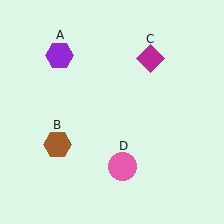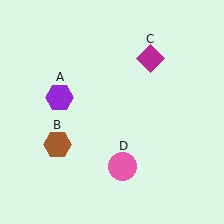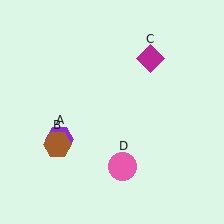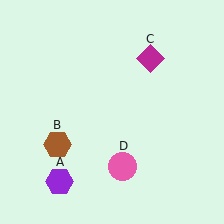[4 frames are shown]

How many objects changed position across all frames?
1 object changed position: purple hexagon (object A).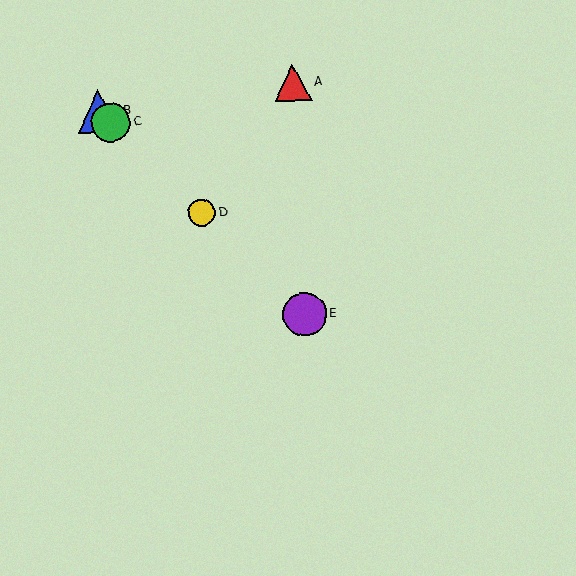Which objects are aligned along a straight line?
Objects B, C, D, E are aligned along a straight line.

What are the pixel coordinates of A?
Object A is at (293, 83).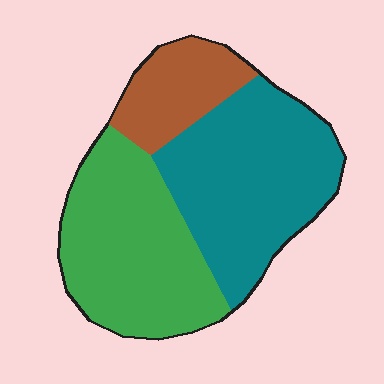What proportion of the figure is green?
Green covers about 40% of the figure.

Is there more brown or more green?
Green.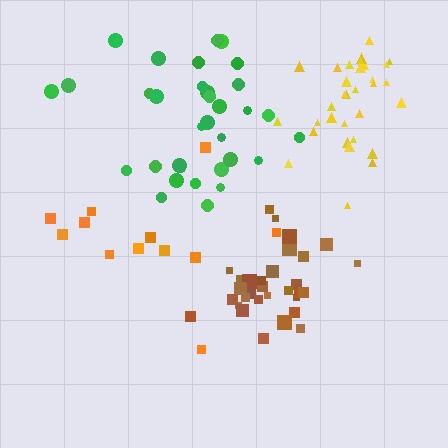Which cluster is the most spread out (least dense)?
Orange.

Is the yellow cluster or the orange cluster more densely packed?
Yellow.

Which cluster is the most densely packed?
Brown.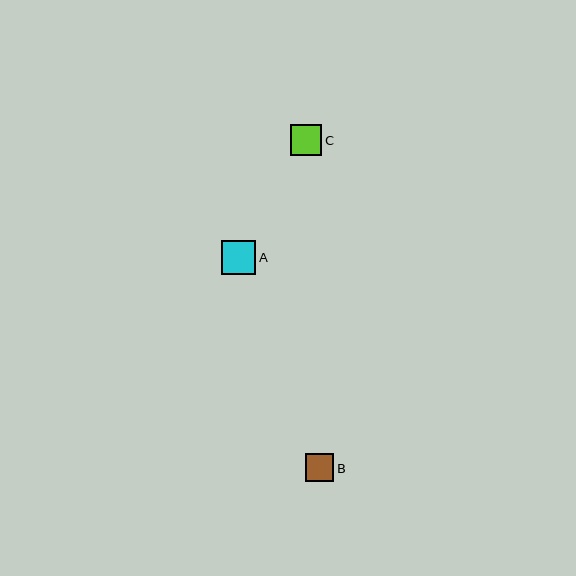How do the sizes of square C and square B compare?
Square C and square B are approximately the same size.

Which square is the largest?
Square A is the largest with a size of approximately 34 pixels.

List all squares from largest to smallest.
From largest to smallest: A, C, B.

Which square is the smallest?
Square B is the smallest with a size of approximately 28 pixels.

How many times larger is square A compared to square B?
Square A is approximately 1.2 times the size of square B.